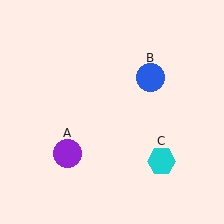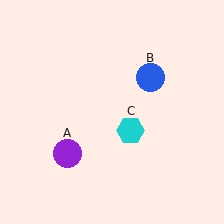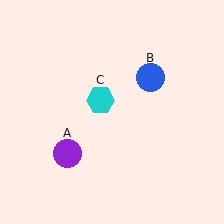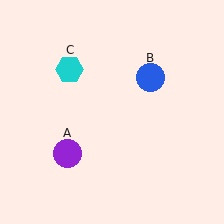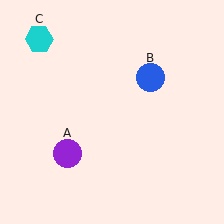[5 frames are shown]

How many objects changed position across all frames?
1 object changed position: cyan hexagon (object C).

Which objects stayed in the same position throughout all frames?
Purple circle (object A) and blue circle (object B) remained stationary.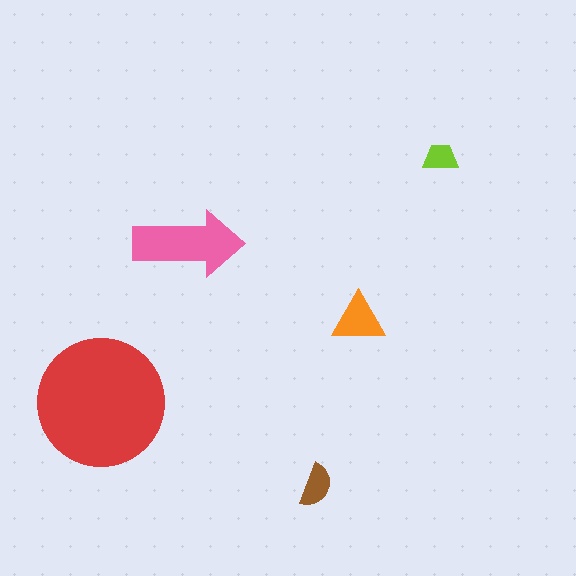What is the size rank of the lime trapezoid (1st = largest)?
5th.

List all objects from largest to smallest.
The red circle, the pink arrow, the orange triangle, the brown semicircle, the lime trapezoid.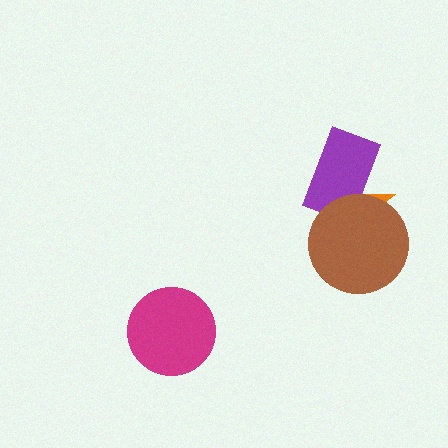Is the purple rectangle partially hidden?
Yes, it is partially covered by another shape.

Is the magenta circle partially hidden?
No, no other shape covers it.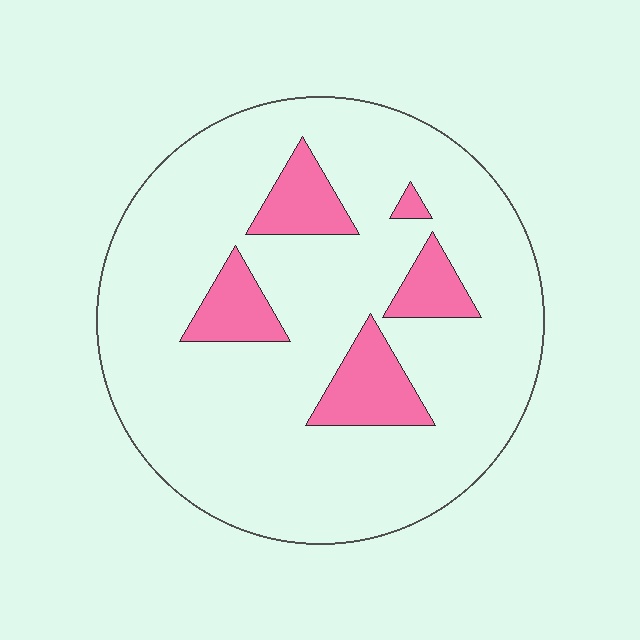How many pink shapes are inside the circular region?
5.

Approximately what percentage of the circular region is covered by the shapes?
Approximately 15%.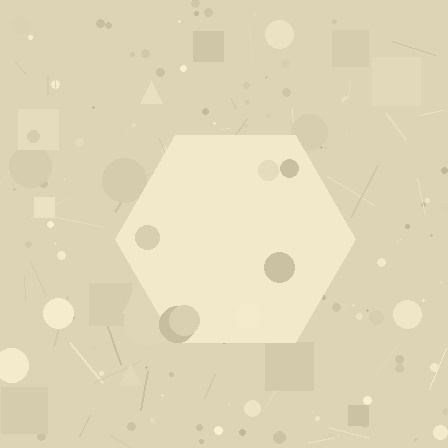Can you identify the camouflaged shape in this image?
The camouflaged shape is a hexagon.